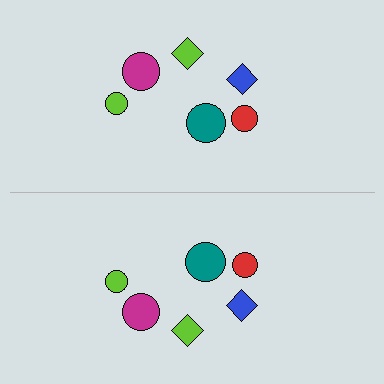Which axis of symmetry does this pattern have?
The pattern has a horizontal axis of symmetry running through the center of the image.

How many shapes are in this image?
There are 12 shapes in this image.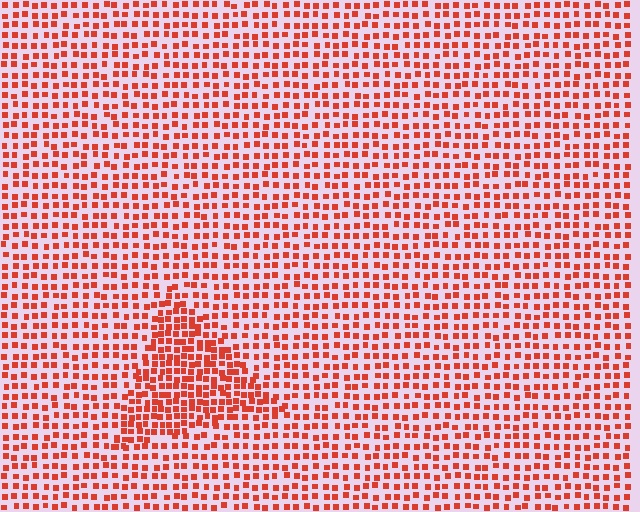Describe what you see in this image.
The image contains small red elements arranged at two different densities. A triangle-shaped region is visible where the elements are more densely packed than the surrounding area.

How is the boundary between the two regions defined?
The boundary is defined by a change in element density (approximately 1.8x ratio). All elements are the same color, size, and shape.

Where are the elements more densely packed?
The elements are more densely packed inside the triangle boundary.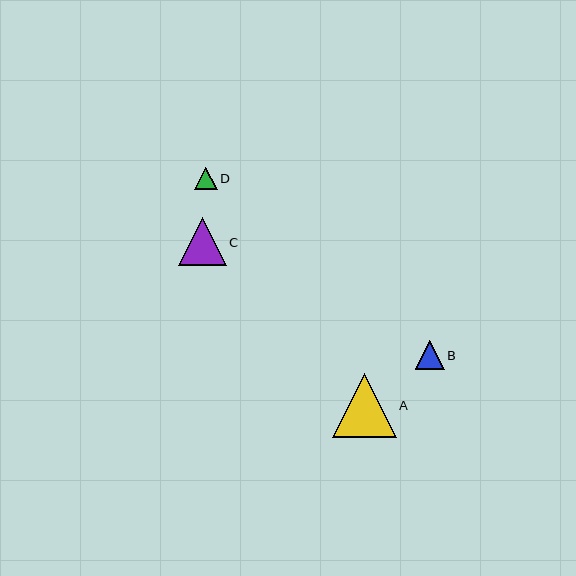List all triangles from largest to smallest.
From largest to smallest: A, C, B, D.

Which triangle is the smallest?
Triangle D is the smallest with a size of approximately 23 pixels.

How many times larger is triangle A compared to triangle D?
Triangle A is approximately 2.8 times the size of triangle D.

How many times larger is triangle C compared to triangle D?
Triangle C is approximately 2.1 times the size of triangle D.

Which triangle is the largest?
Triangle A is the largest with a size of approximately 64 pixels.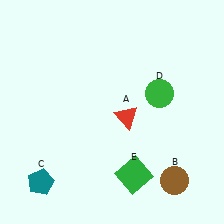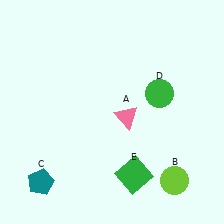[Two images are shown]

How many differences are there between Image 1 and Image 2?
There are 2 differences between the two images.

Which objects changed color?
A changed from red to pink. B changed from brown to lime.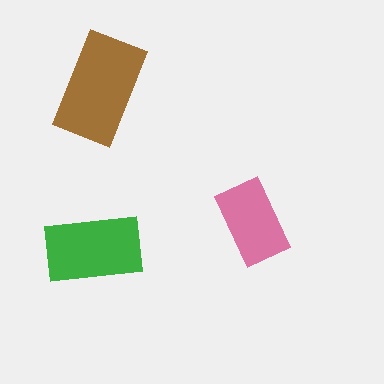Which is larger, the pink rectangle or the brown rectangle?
The brown one.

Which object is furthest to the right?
The pink rectangle is rightmost.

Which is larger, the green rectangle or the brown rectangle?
The brown one.